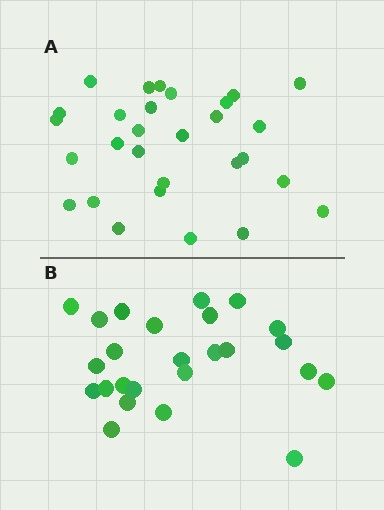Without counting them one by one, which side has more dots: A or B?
Region A (the top region) has more dots.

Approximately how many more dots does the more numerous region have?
Region A has about 4 more dots than region B.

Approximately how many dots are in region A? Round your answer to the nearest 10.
About 30 dots. (The exact count is 29, which rounds to 30.)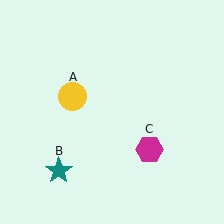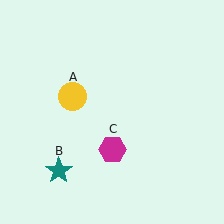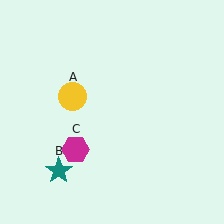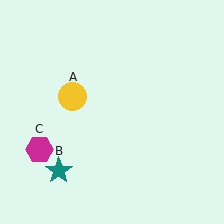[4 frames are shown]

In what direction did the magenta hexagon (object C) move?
The magenta hexagon (object C) moved left.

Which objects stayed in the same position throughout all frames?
Yellow circle (object A) and teal star (object B) remained stationary.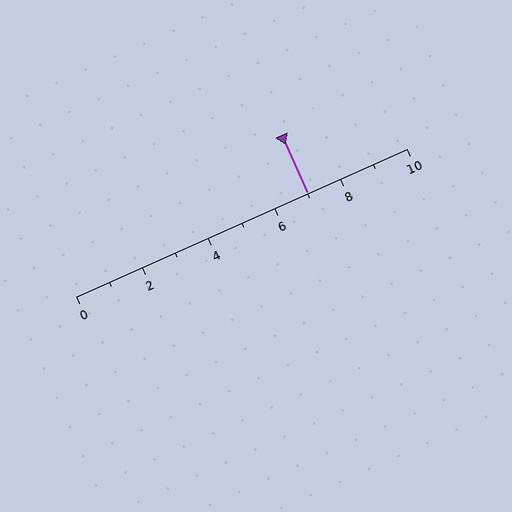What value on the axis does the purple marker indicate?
The marker indicates approximately 7.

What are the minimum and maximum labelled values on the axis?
The axis runs from 0 to 10.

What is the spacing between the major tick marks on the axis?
The major ticks are spaced 2 apart.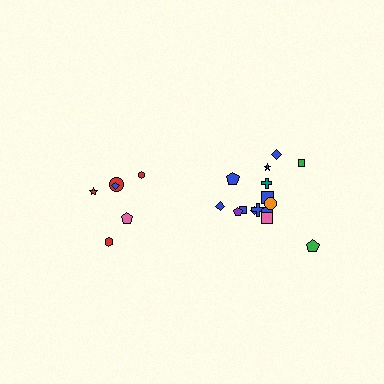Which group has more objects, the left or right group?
The right group.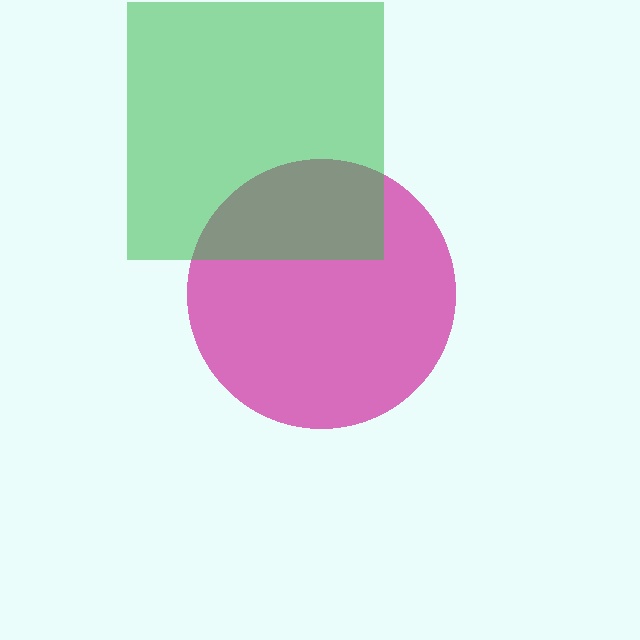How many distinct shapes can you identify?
There are 2 distinct shapes: a magenta circle, a green square.